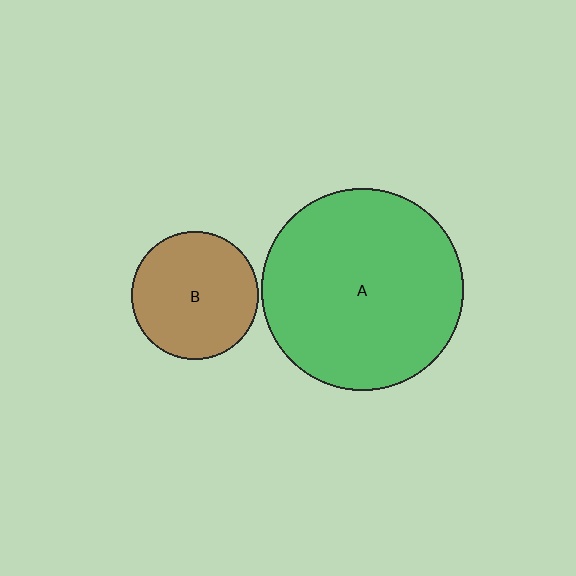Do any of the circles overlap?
No, none of the circles overlap.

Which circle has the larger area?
Circle A (green).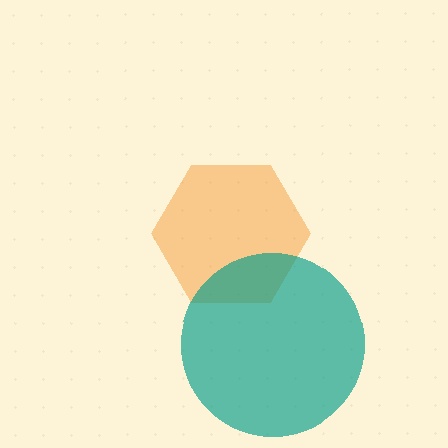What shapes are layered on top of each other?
The layered shapes are: an orange hexagon, a teal circle.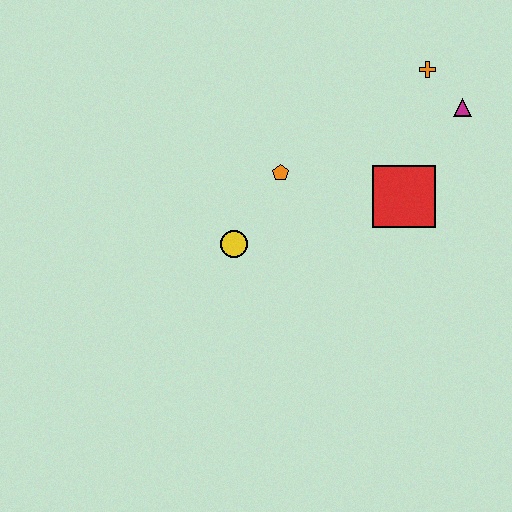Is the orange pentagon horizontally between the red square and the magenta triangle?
No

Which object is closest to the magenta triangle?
The orange cross is closest to the magenta triangle.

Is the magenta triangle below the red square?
No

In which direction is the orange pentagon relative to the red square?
The orange pentagon is to the left of the red square.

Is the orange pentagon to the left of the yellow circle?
No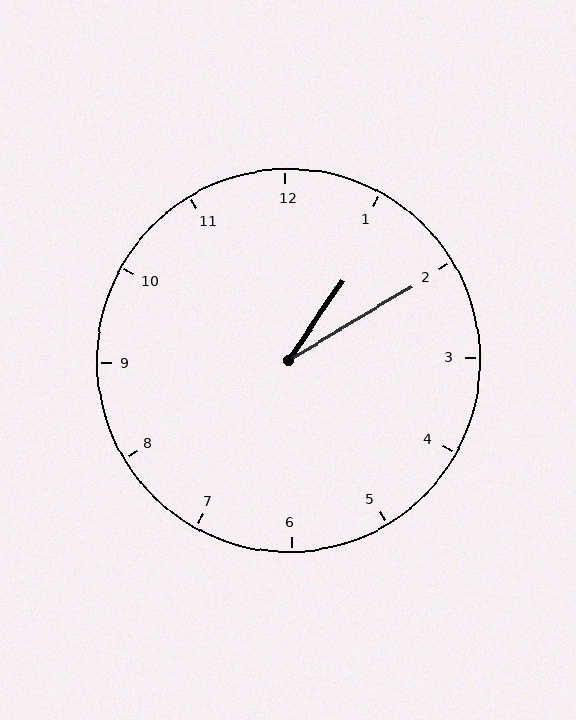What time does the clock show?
1:10.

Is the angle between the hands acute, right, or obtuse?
It is acute.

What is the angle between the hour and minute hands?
Approximately 25 degrees.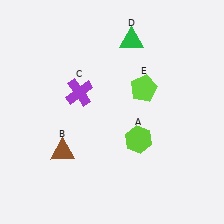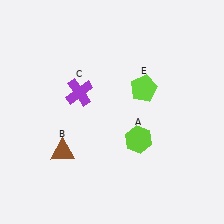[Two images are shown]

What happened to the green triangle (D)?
The green triangle (D) was removed in Image 2. It was in the top-right area of Image 1.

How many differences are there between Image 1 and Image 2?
There is 1 difference between the two images.